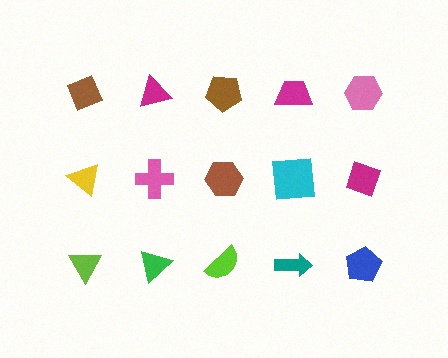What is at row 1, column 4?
A magenta trapezoid.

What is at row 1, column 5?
A pink hexagon.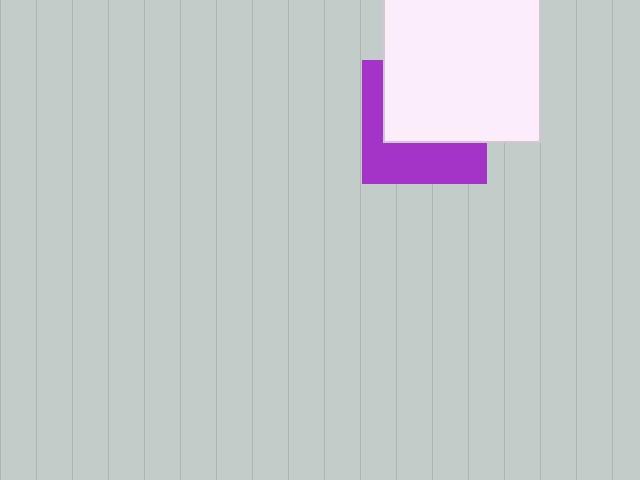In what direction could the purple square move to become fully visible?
The purple square could move down. That would shift it out from behind the white square entirely.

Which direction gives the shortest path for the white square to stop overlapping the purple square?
Moving up gives the shortest separation.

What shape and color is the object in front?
The object in front is a white square.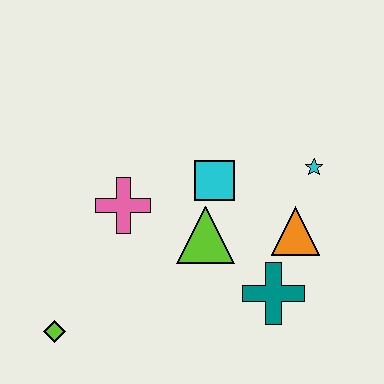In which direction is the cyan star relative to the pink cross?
The cyan star is to the right of the pink cross.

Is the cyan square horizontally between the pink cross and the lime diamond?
No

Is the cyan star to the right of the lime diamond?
Yes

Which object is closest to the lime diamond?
The pink cross is closest to the lime diamond.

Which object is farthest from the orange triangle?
The lime diamond is farthest from the orange triangle.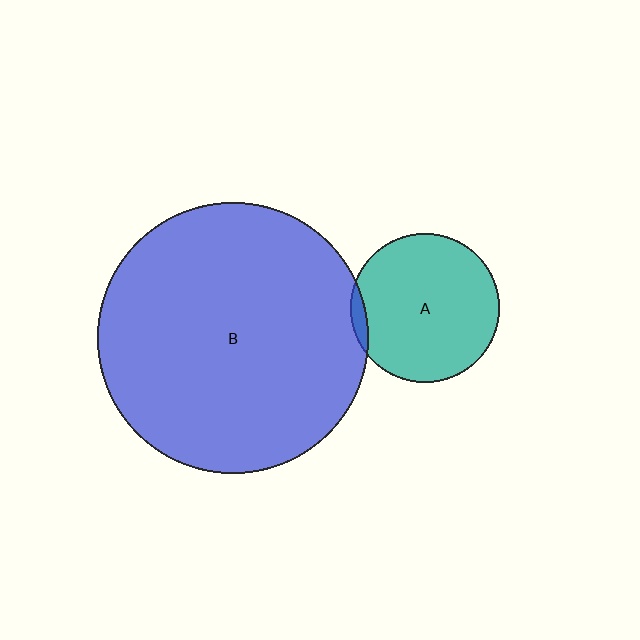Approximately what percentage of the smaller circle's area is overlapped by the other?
Approximately 5%.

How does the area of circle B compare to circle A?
Approximately 3.3 times.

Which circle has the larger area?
Circle B (blue).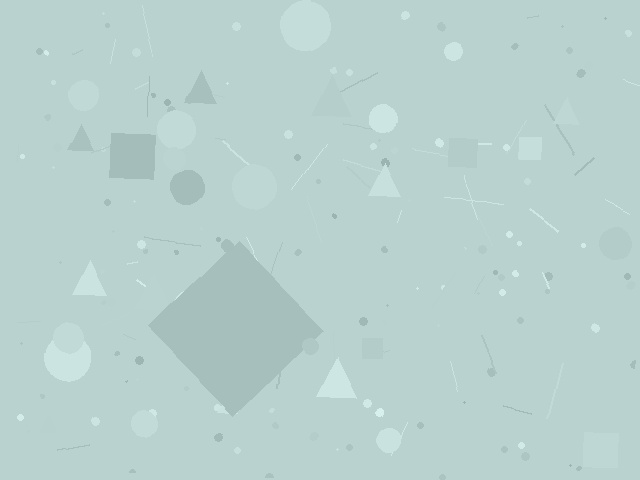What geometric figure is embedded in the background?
A diamond is embedded in the background.